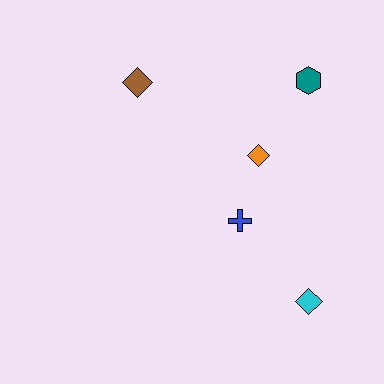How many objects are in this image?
There are 5 objects.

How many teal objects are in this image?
There is 1 teal object.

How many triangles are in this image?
There are no triangles.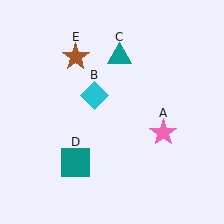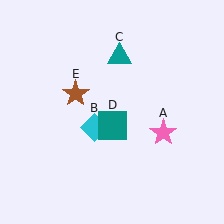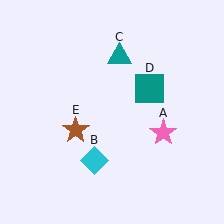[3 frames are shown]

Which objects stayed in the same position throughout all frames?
Pink star (object A) and teal triangle (object C) remained stationary.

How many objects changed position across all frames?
3 objects changed position: cyan diamond (object B), teal square (object D), brown star (object E).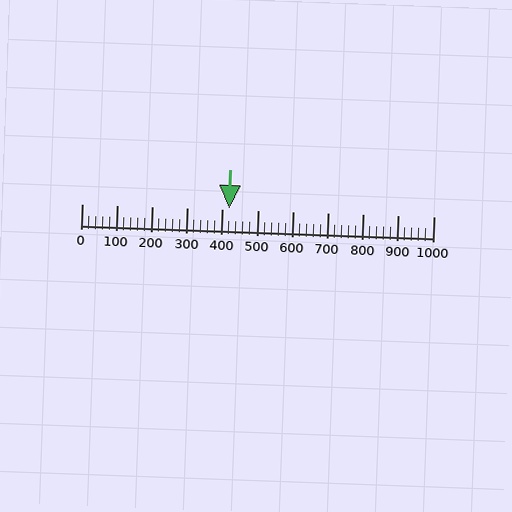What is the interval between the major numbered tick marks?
The major tick marks are spaced 100 units apart.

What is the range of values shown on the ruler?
The ruler shows values from 0 to 1000.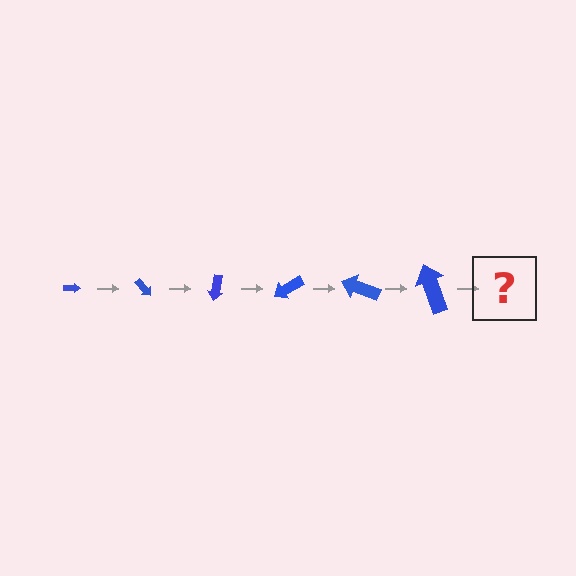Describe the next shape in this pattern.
It should be an arrow, larger than the previous one and rotated 300 degrees from the start.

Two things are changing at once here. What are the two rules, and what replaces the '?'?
The two rules are that the arrow grows larger each step and it rotates 50 degrees each step. The '?' should be an arrow, larger than the previous one and rotated 300 degrees from the start.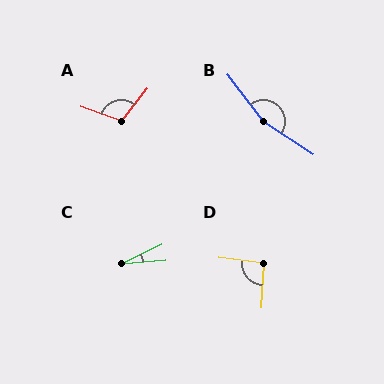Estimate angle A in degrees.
Approximately 108 degrees.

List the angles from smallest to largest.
C (21°), D (94°), A (108°), B (160°).